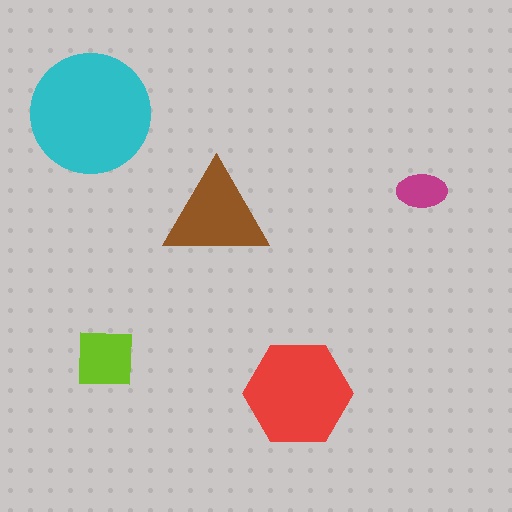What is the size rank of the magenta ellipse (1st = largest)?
5th.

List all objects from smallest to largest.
The magenta ellipse, the lime square, the brown triangle, the red hexagon, the cyan circle.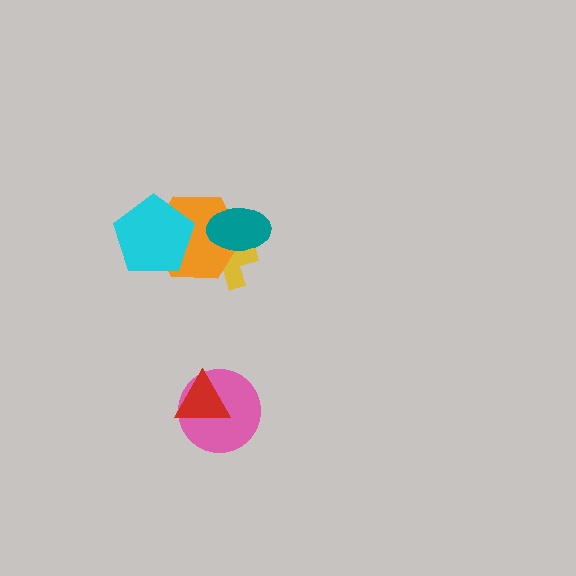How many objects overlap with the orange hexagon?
3 objects overlap with the orange hexagon.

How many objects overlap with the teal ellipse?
2 objects overlap with the teal ellipse.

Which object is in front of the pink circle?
The red triangle is in front of the pink circle.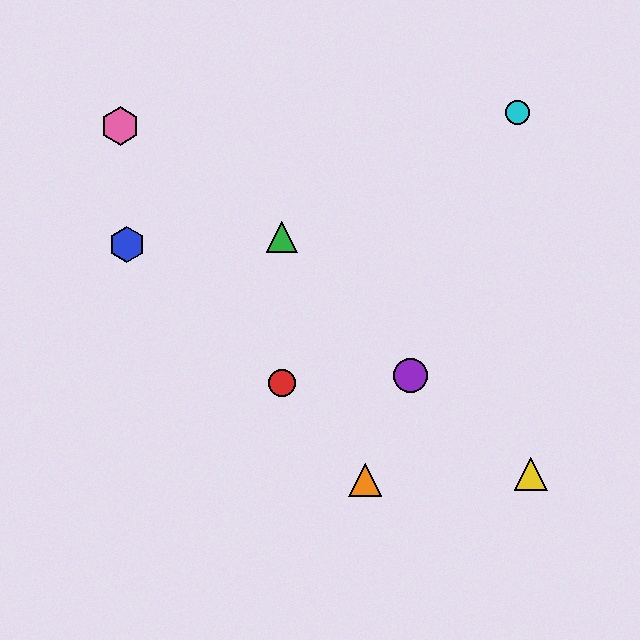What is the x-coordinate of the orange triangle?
The orange triangle is at x≈365.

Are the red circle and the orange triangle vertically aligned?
No, the red circle is at x≈282 and the orange triangle is at x≈365.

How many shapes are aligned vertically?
2 shapes (the red circle, the green triangle) are aligned vertically.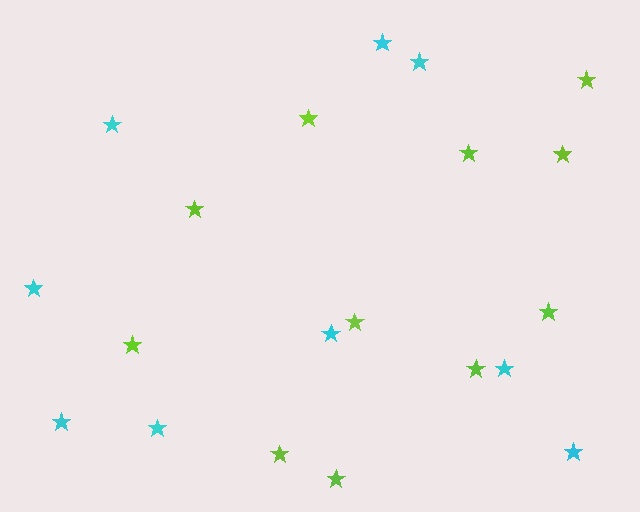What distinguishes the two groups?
There are 2 groups: one group of lime stars (11) and one group of cyan stars (9).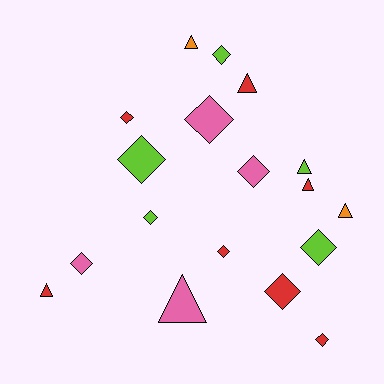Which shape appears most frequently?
Diamond, with 11 objects.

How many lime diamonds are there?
There are 4 lime diamonds.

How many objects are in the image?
There are 18 objects.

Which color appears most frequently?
Red, with 7 objects.